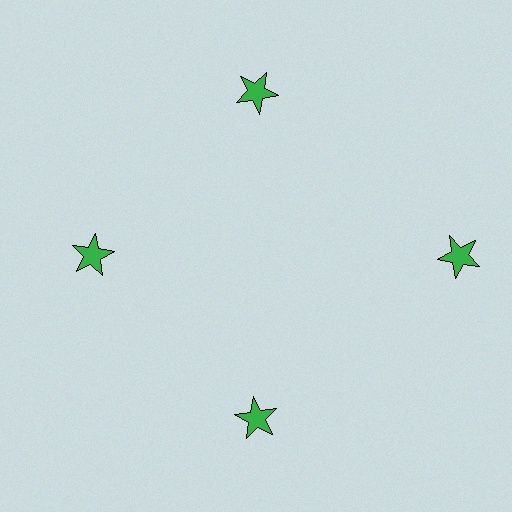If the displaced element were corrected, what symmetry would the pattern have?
It would have 4-fold rotational symmetry — the pattern would map onto itself every 90 degrees.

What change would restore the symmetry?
The symmetry would be restored by moving it inward, back onto the ring so that all 4 stars sit at equal angles and equal distance from the center.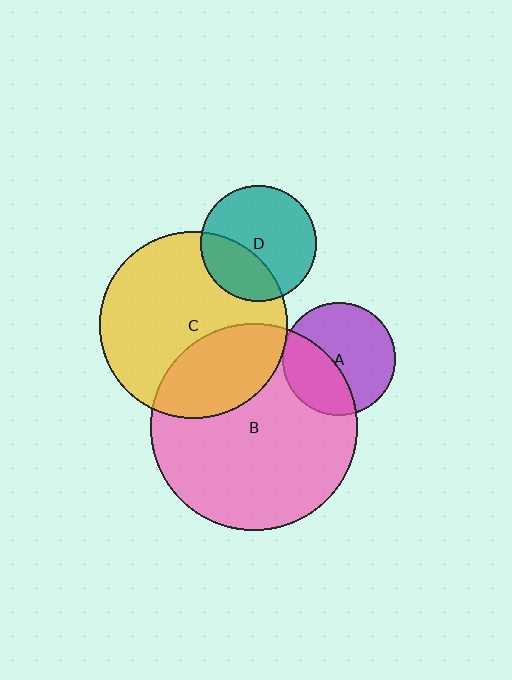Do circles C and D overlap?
Yes.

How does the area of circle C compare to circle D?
Approximately 2.6 times.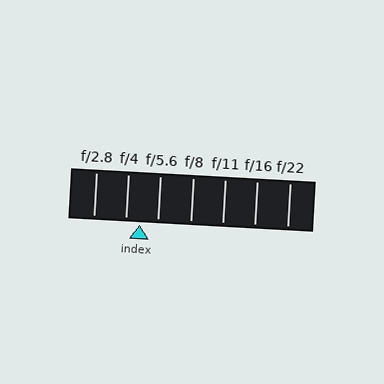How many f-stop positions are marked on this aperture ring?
There are 7 f-stop positions marked.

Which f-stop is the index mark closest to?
The index mark is closest to f/4.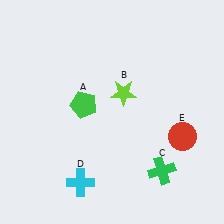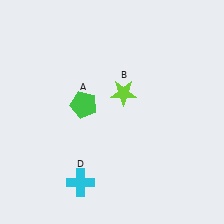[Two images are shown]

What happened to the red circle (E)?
The red circle (E) was removed in Image 2. It was in the bottom-right area of Image 1.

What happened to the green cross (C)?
The green cross (C) was removed in Image 2. It was in the bottom-right area of Image 1.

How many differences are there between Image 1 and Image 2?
There are 2 differences between the two images.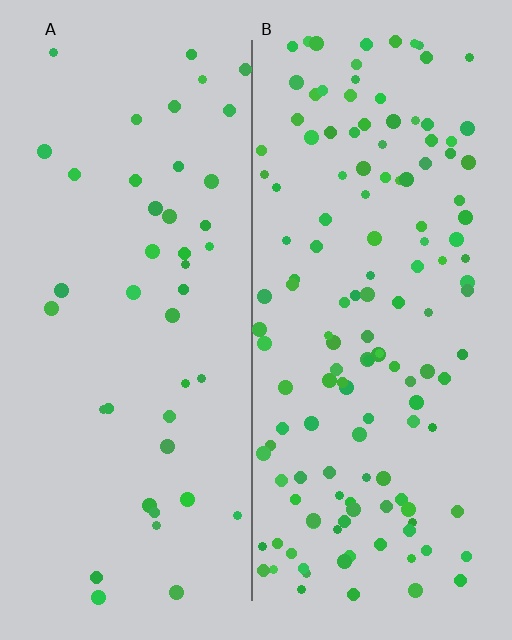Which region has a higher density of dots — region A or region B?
B (the right).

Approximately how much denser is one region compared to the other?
Approximately 3.1× — region B over region A.